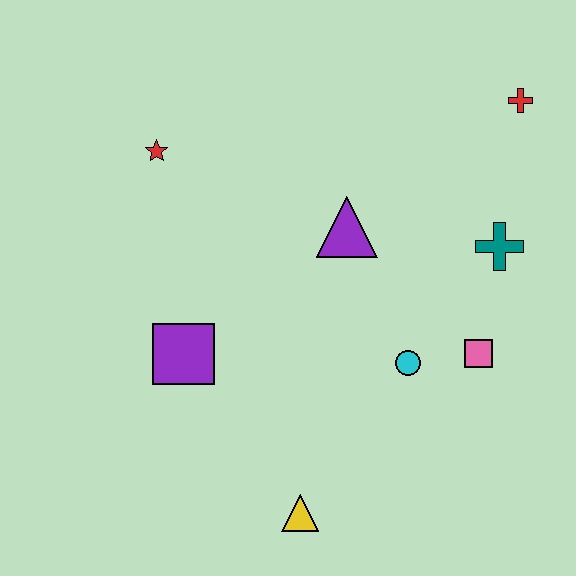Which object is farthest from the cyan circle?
The red star is farthest from the cyan circle.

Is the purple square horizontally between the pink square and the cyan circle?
No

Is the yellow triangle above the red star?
No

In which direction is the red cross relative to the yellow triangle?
The red cross is above the yellow triangle.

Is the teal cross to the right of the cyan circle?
Yes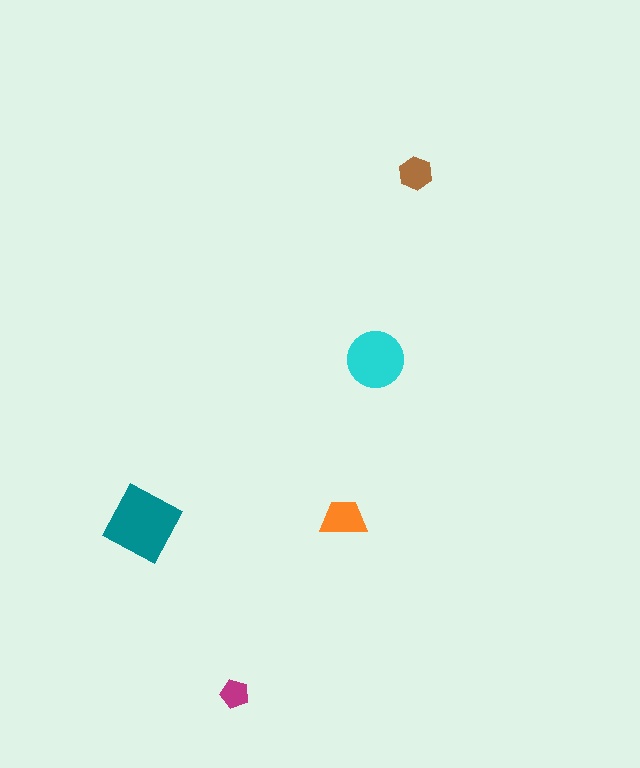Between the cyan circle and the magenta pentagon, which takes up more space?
The cyan circle.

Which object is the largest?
The teal diamond.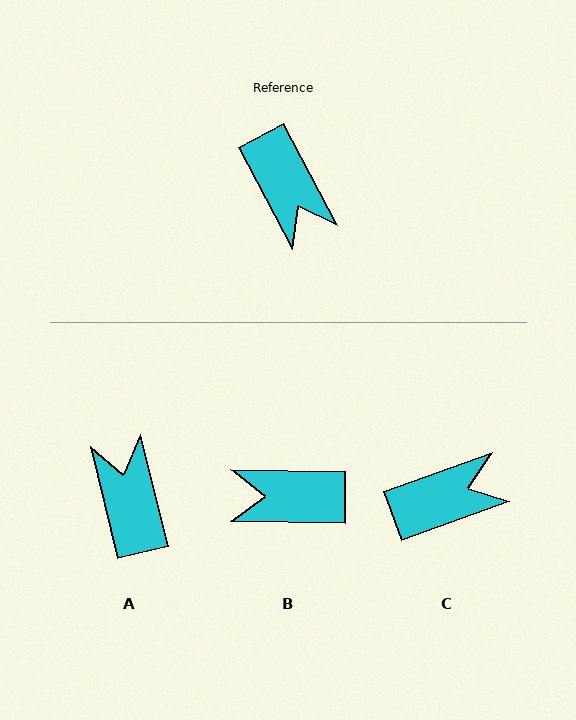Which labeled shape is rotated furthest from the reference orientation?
A, about 166 degrees away.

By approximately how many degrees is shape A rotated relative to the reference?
Approximately 166 degrees counter-clockwise.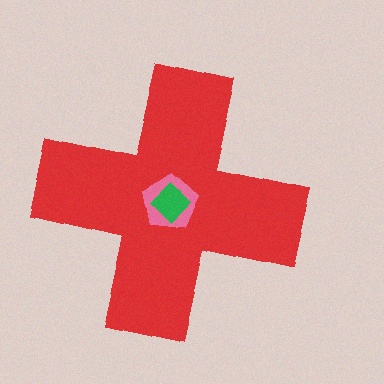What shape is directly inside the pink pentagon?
The green diamond.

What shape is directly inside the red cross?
The pink pentagon.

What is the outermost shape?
The red cross.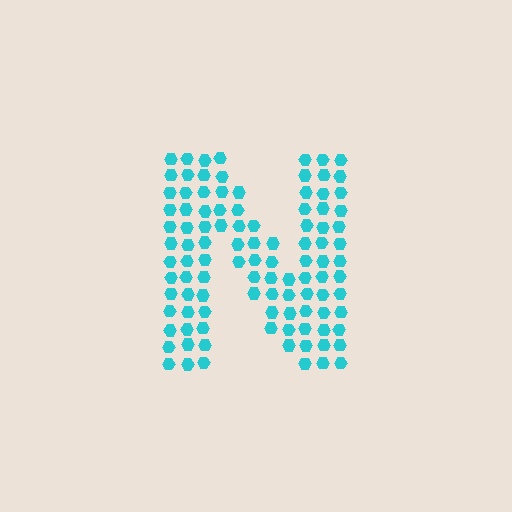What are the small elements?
The small elements are hexagons.